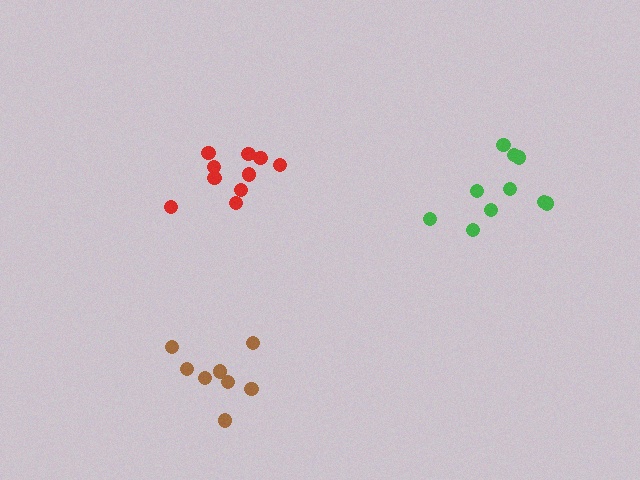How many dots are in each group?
Group 1: 10 dots, Group 2: 8 dots, Group 3: 10 dots (28 total).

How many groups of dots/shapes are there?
There are 3 groups.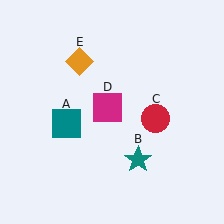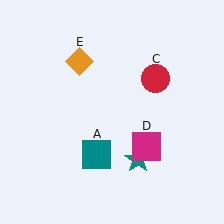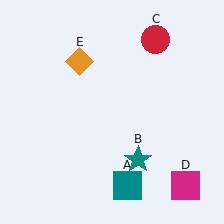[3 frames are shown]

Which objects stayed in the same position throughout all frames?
Teal star (object B) and orange diamond (object E) remained stationary.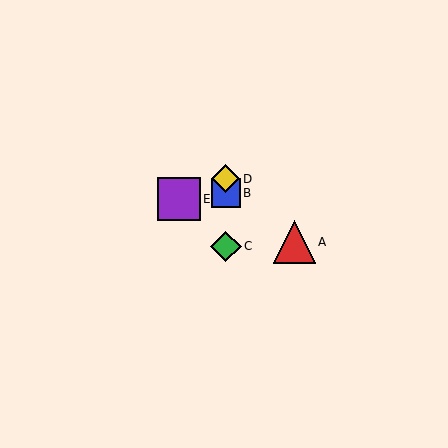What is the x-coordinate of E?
Object E is at x≈179.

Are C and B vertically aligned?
Yes, both are at x≈226.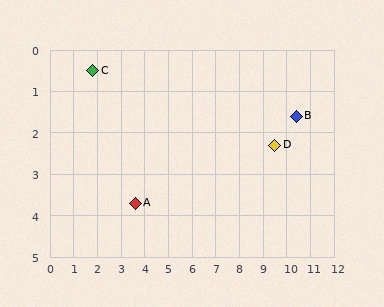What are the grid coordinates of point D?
Point D is at approximately (9.5, 2.3).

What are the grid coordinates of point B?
Point B is at approximately (10.4, 1.6).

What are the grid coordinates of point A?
Point A is at approximately (3.6, 3.7).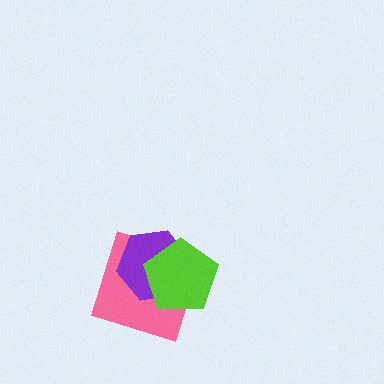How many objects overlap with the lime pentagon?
2 objects overlap with the lime pentagon.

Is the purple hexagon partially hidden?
Yes, it is partially covered by another shape.